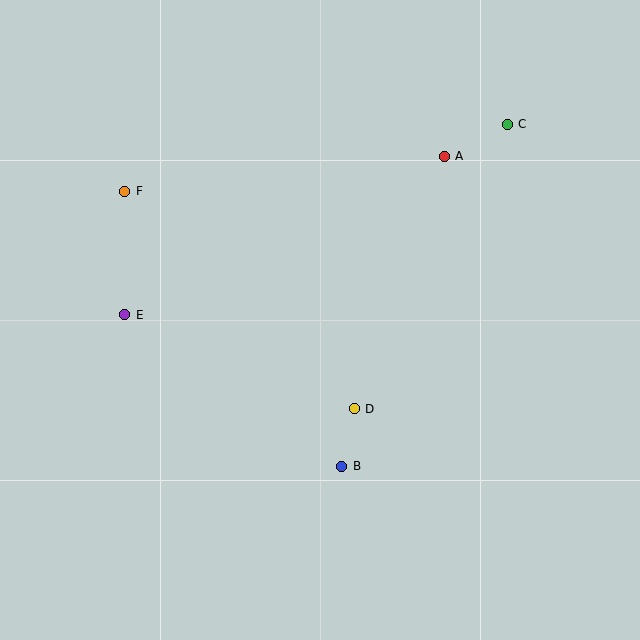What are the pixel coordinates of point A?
Point A is at (444, 156).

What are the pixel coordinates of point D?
Point D is at (354, 409).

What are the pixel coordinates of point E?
Point E is at (125, 315).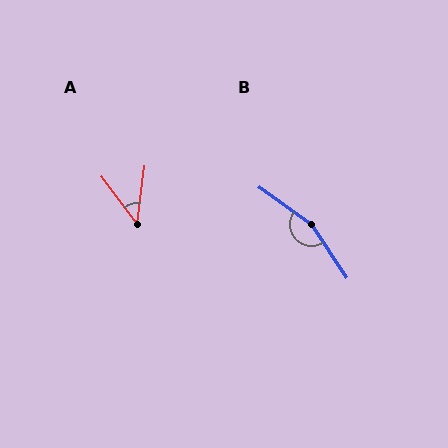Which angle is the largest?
B, at approximately 160 degrees.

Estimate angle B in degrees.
Approximately 160 degrees.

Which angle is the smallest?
A, at approximately 45 degrees.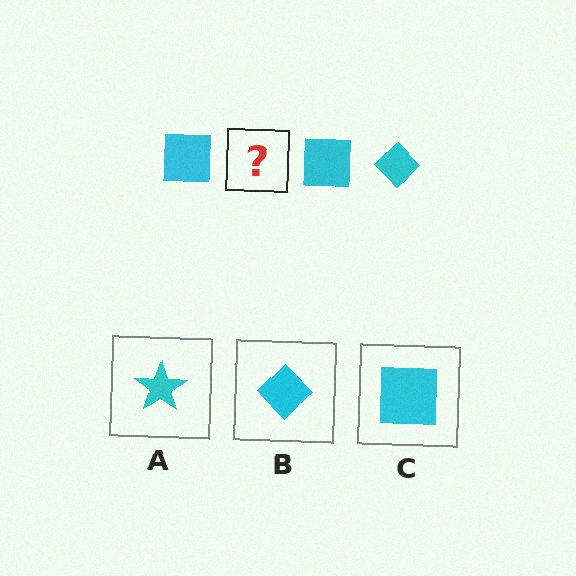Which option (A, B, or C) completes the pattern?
B.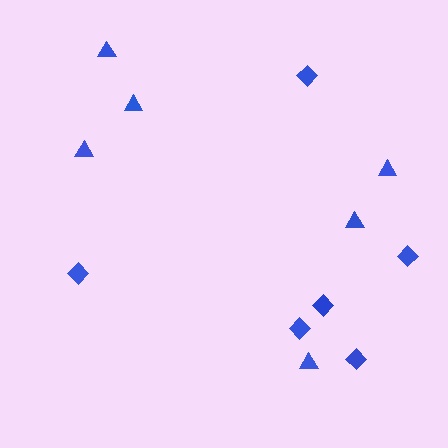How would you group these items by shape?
There are 2 groups: one group of triangles (6) and one group of diamonds (6).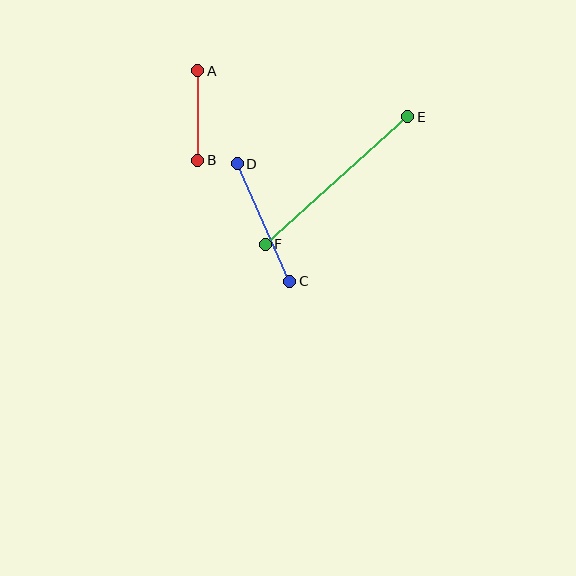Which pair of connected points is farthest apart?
Points E and F are farthest apart.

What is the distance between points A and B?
The distance is approximately 90 pixels.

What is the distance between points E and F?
The distance is approximately 191 pixels.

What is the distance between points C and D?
The distance is approximately 128 pixels.